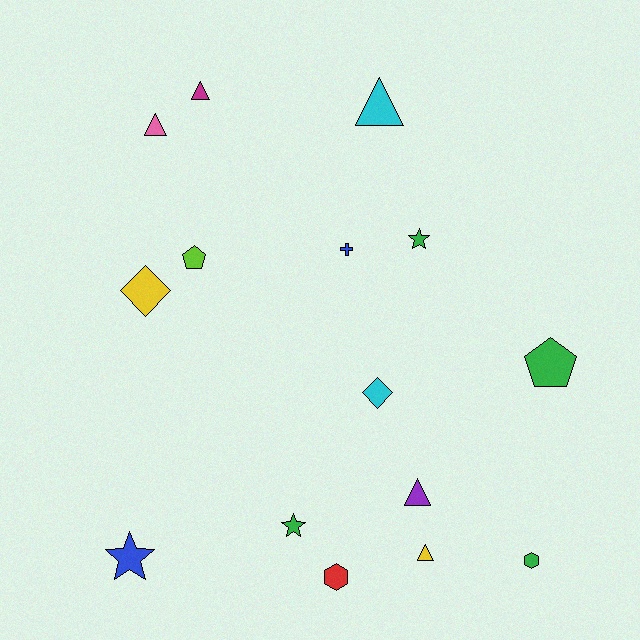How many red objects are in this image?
There is 1 red object.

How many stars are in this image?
There are 3 stars.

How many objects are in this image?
There are 15 objects.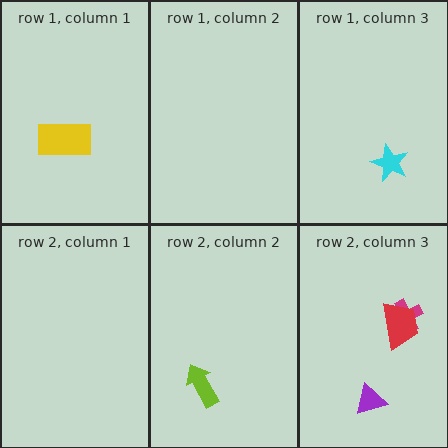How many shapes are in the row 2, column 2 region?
1.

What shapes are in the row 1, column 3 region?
The cyan star.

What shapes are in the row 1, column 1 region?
The yellow rectangle.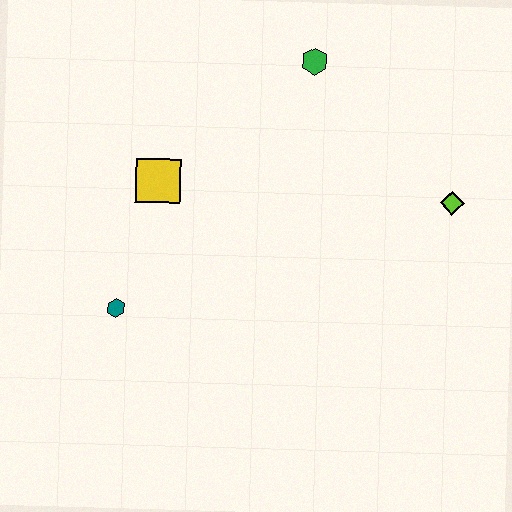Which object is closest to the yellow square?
The teal hexagon is closest to the yellow square.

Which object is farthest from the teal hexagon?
The lime diamond is farthest from the teal hexagon.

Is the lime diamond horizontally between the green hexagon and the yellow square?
No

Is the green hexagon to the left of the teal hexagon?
No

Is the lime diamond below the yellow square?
Yes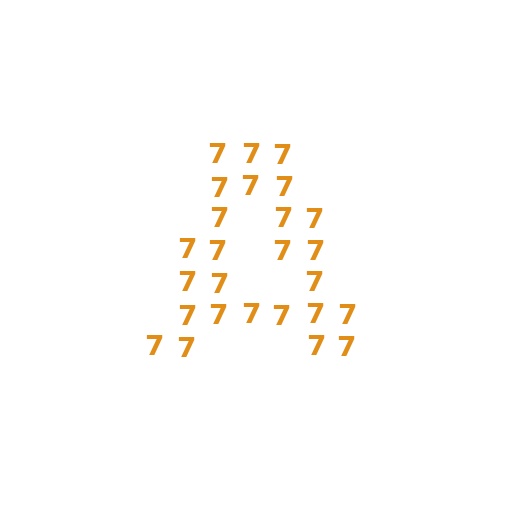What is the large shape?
The large shape is the letter A.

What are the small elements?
The small elements are digit 7's.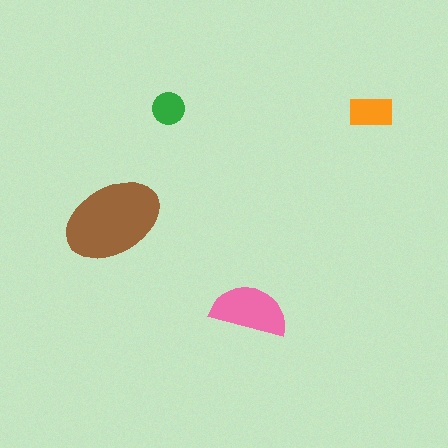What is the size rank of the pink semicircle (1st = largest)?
2nd.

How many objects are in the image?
There are 4 objects in the image.